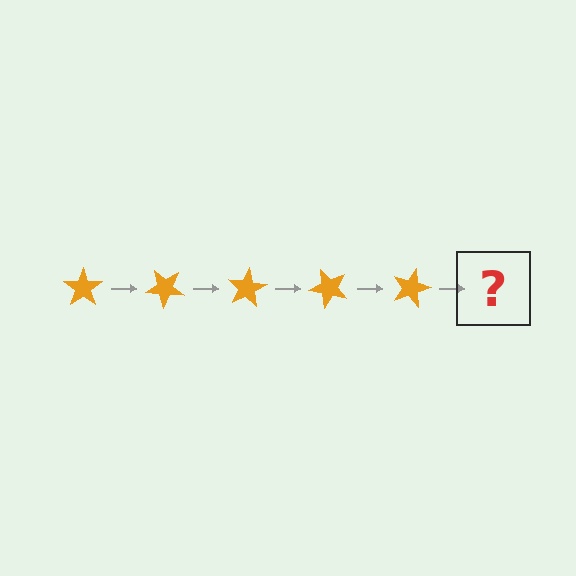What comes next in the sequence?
The next element should be an orange star rotated 200 degrees.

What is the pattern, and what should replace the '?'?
The pattern is that the star rotates 40 degrees each step. The '?' should be an orange star rotated 200 degrees.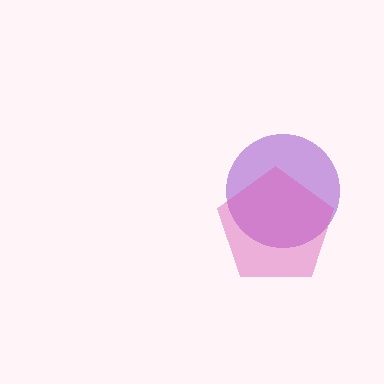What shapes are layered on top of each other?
The layered shapes are: a purple circle, a pink pentagon.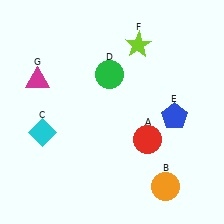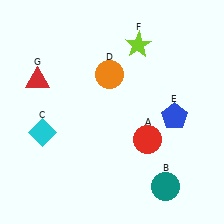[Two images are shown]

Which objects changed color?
B changed from orange to teal. D changed from green to orange. G changed from magenta to red.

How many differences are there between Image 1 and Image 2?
There are 3 differences between the two images.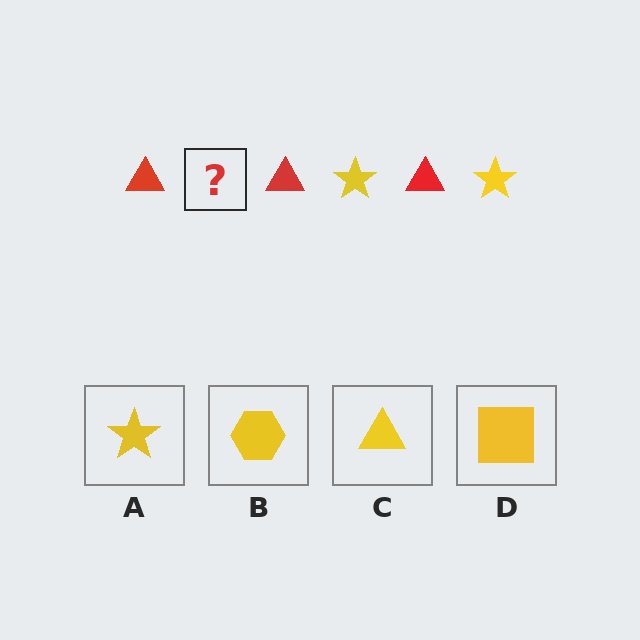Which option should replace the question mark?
Option A.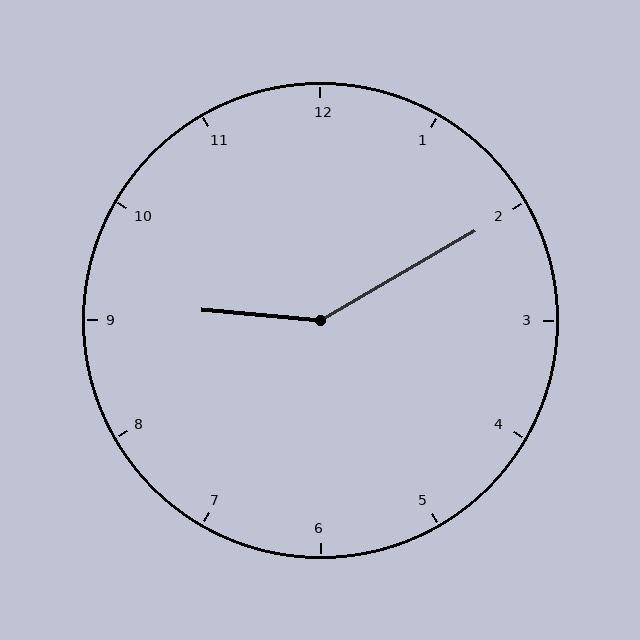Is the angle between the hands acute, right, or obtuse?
It is obtuse.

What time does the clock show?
9:10.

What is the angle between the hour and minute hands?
Approximately 145 degrees.